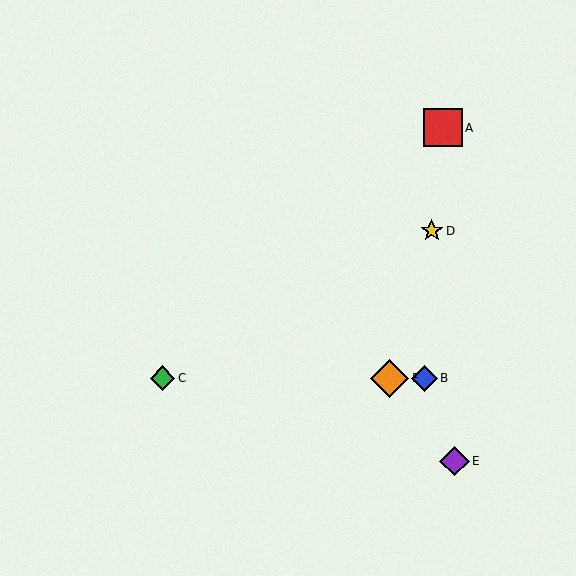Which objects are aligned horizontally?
Objects B, C, F are aligned horizontally.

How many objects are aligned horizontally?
3 objects (B, C, F) are aligned horizontally.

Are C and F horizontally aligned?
Yes, both are at y≈378.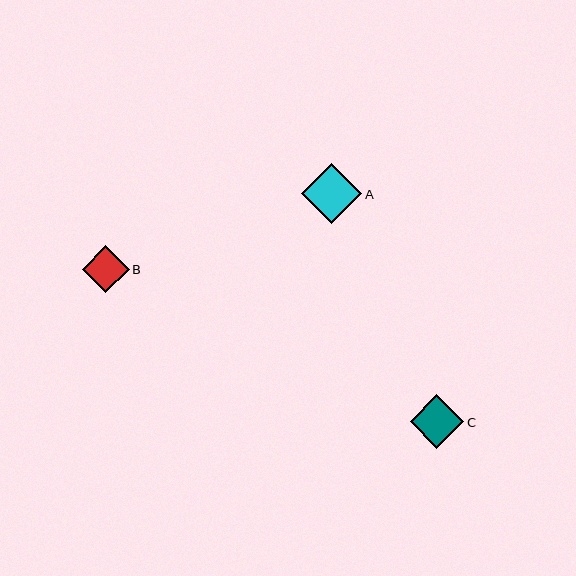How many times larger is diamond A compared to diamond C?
Diamond A is approximately 1.1 times the size of diamond C.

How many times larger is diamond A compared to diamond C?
Diamond A is approximately 1.1 times the size of diamond C.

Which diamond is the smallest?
Diamond B is the smallest with a size of approximately 47 pixels.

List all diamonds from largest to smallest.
From largest to smallest: A, C, B.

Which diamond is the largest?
Diamond A is the largest with a size of approximately 60 pixels.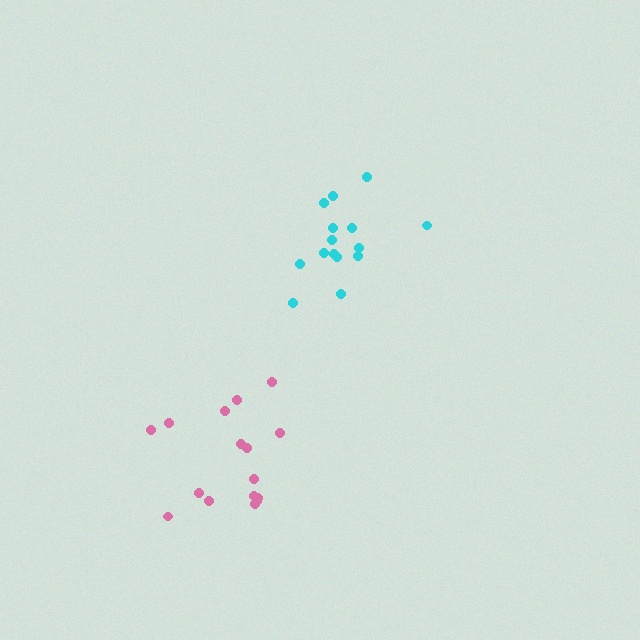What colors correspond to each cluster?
The clusters are colored: pink, cyan.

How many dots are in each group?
Group 1: 16 dots, Group 2: 15 dots (31 total).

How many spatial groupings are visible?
There are 2 spatial groupings.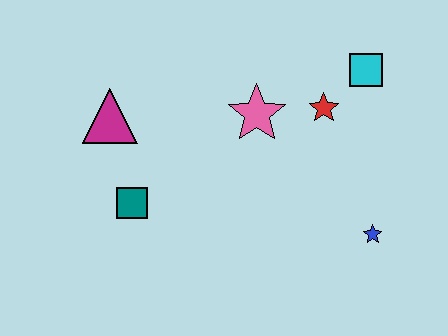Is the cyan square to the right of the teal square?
Yes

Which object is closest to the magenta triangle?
The teal square is closest to the magenta triangle.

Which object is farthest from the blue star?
The magenta triangle is farthest from the blue star.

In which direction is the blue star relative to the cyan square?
The blue star is below the cyan square.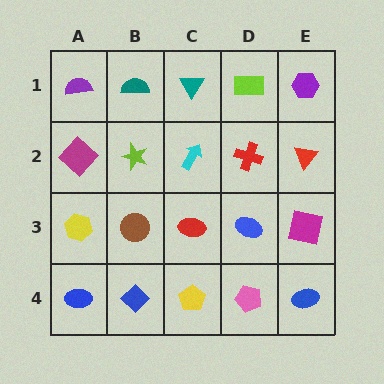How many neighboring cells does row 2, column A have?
3.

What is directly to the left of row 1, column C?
A teal semicircle.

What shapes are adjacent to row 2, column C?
A teal triangle (row 1, column C), a red ellipse (row 3, column C), a lime star (row 2, column B), a red cross (row 2, column D).